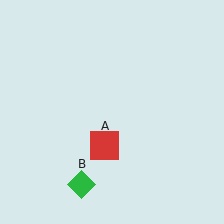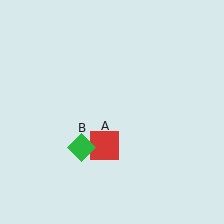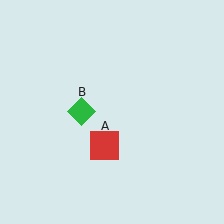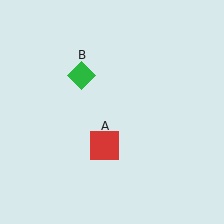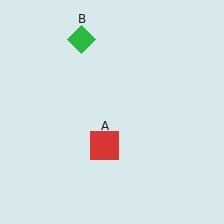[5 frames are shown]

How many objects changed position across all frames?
1 object changed position: green diamond (object B).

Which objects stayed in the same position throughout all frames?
Red square (object A) remained stationary.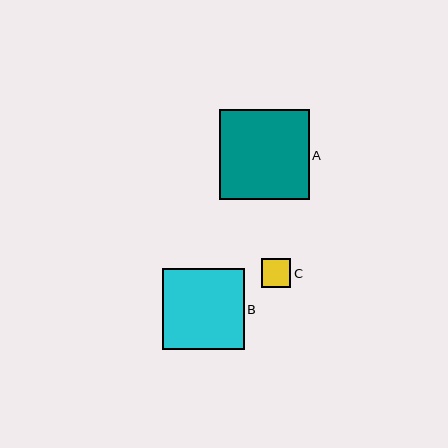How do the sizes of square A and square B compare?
Square A and square B are approximately the same size.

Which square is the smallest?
Square C is the smallest with a size of approximately 30 pixels.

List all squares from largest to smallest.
From largest to smallest: A, B, C.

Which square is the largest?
Square A is the largest with a size of approximately 90 pixels.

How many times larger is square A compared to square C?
Square A is approximately 3.0 times the size of square C.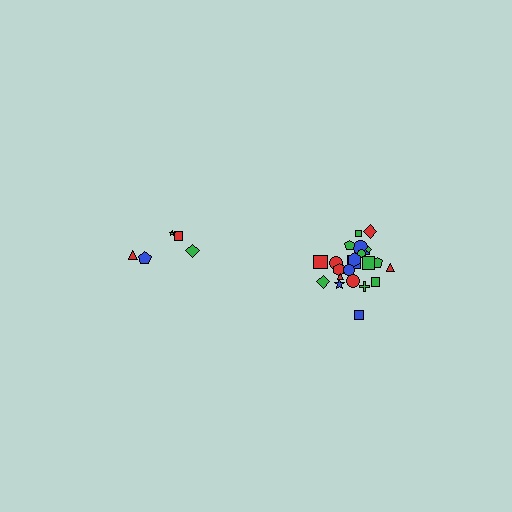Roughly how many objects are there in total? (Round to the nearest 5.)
Roughly 30 objects in total.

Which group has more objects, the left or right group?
The right group.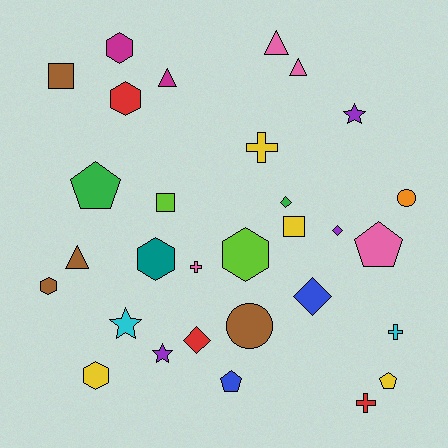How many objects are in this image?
There are 30 objects.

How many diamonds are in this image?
There are 4 diamonds.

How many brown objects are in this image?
There are 4 brown objects.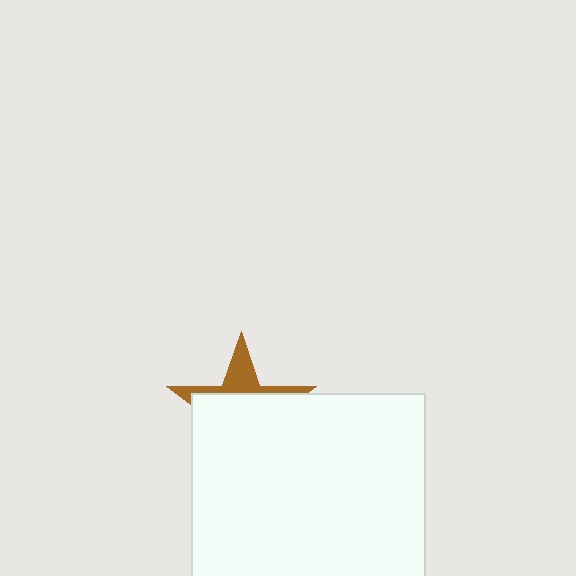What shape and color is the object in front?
The object in front is a white square.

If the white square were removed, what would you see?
You would see the complete brown star.